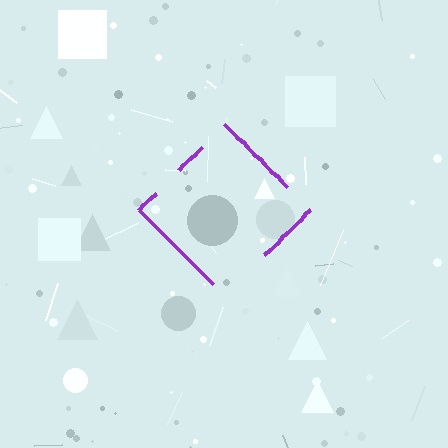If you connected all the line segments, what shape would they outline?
They would outline a diamond.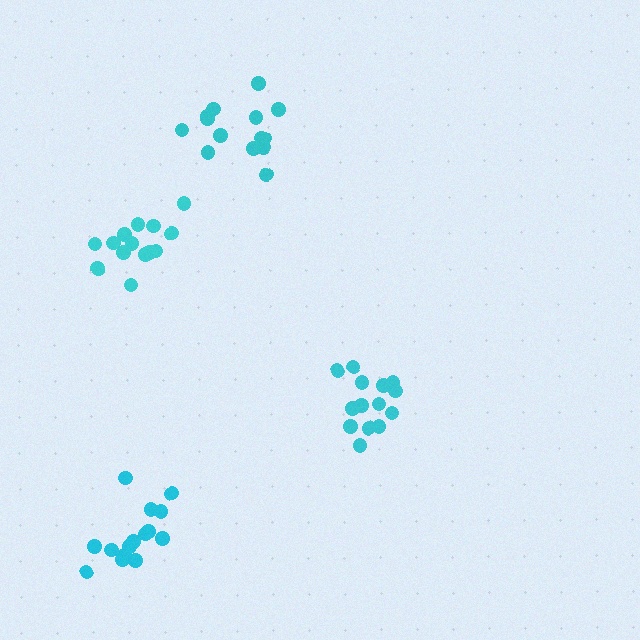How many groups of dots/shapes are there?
There are 4 groups.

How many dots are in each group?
Group 1: 15 dots, Group 2: 14 dots, Group 3: 14 dots, Group 4: 14 dots (57 total).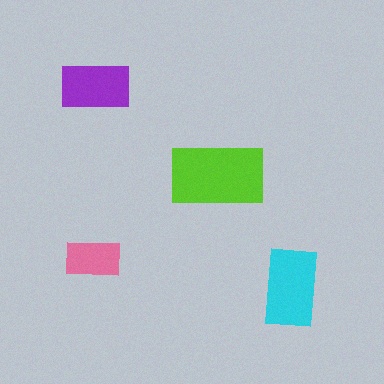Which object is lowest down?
The cyan rectangle is bottommost.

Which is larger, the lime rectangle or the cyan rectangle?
The lime one.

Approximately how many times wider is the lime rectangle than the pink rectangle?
About 1.5 times wider.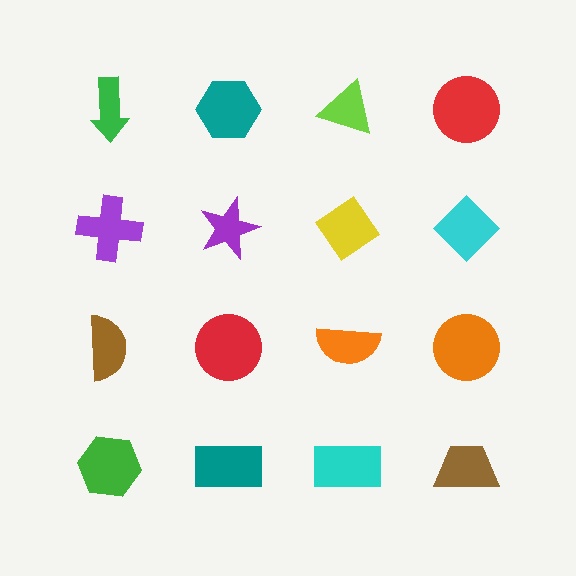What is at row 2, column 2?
A purple star.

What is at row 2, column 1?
A purple cross.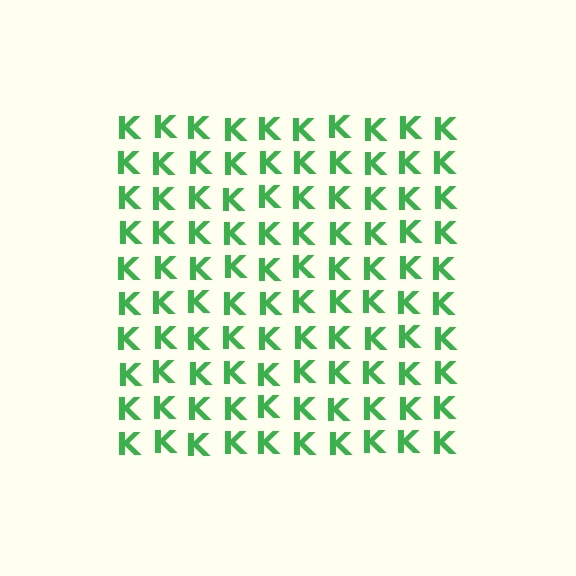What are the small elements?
The small elements are letter K's.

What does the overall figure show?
The overall figure shows a square.